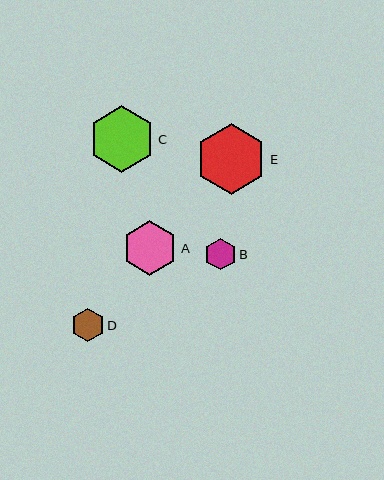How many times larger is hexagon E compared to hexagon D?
Hexagon E is approximately 2.1 times the size of hexagon D.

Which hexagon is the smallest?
Hexagon B is the smallest with a size of approximately 32 pixels.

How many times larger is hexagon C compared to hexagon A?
Hexagon C is approximately 1.2 times the size of hexagon A.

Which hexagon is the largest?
Hexagon E is the largest with a size of approximately 71 pixels.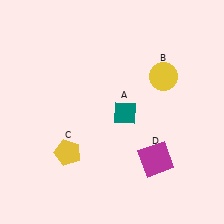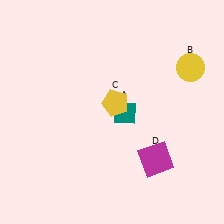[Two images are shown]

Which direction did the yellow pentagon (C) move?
The yellow pentagon (C) moved up.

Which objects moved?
The objects that moved are: the yellow circle (B), the yellow pentagon (C).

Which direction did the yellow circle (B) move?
The yellow circle (B) moved right.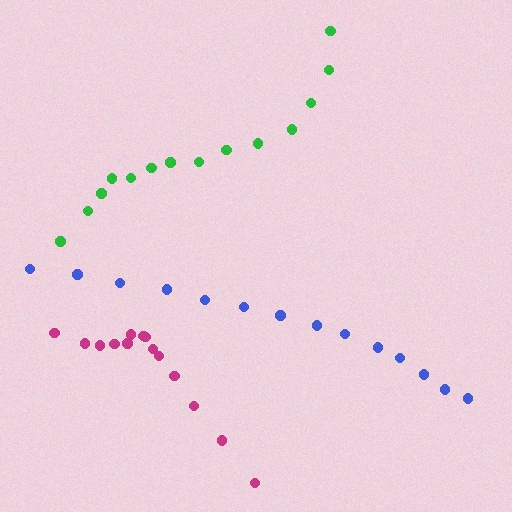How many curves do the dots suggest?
There are 3 distinct paths.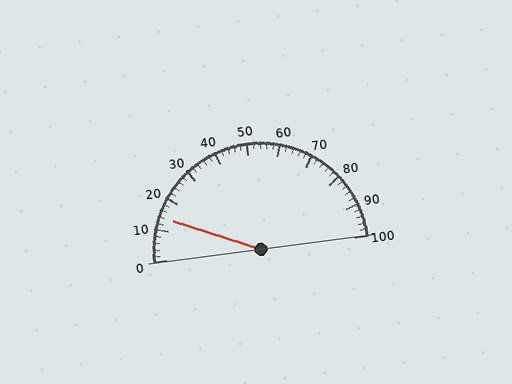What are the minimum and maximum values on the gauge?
The gauge ranges from 0 to 100.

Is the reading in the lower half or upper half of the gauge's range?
The reading is in the lower half of the range (0 to 100).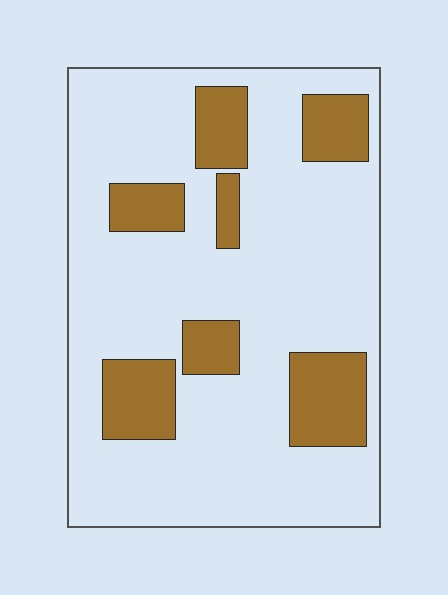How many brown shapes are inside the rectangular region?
7.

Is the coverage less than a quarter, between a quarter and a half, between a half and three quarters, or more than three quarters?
Less than a quarter.